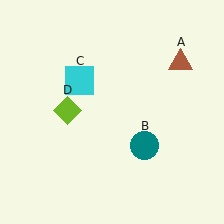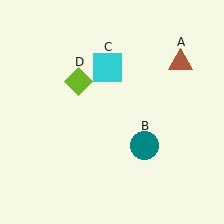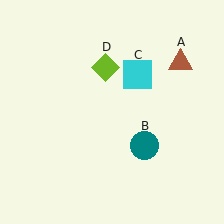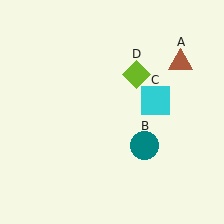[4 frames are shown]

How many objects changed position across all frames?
2 objects changed position: cyan square (object C), lime diamond (object D).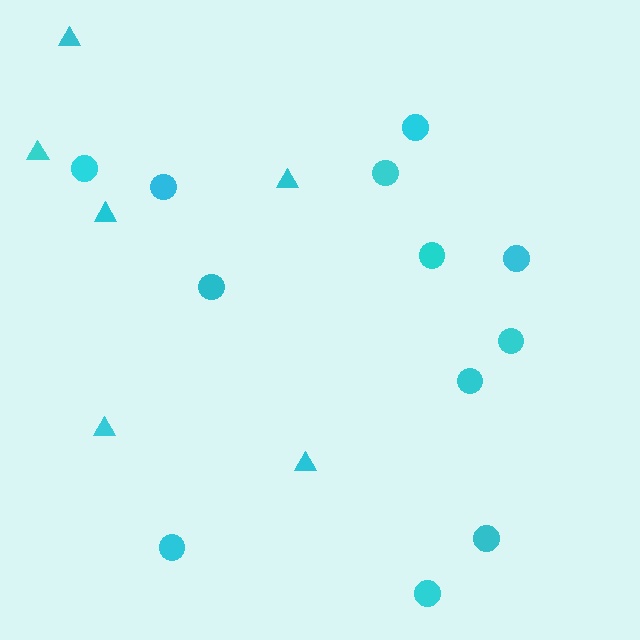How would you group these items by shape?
There are 2 groups: one group of triangles (6) and one group of circles (12).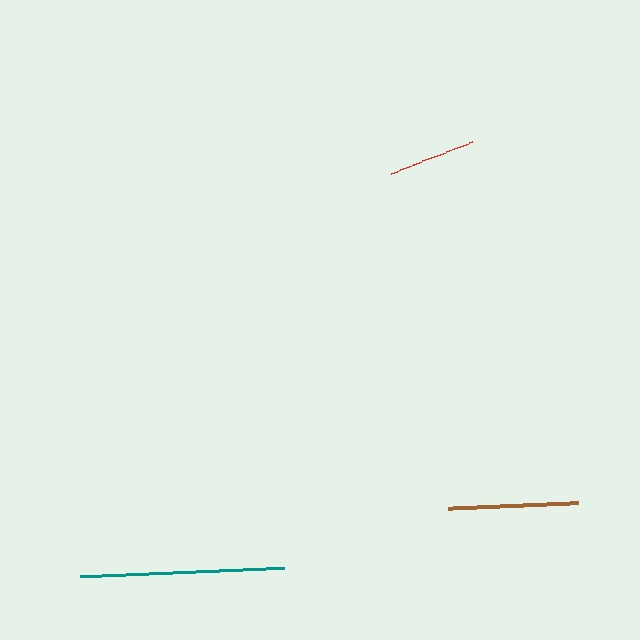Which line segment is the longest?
The teal line is the longest at approximately 204 pixels.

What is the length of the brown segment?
The brown segment is approximately 131 pixels long.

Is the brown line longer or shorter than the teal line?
The teal line is longer than the brown line.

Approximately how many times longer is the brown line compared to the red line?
The brown line is approximately 1.5 times the length of the red line.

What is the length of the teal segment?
The teal segment is approximately 204 pixels long.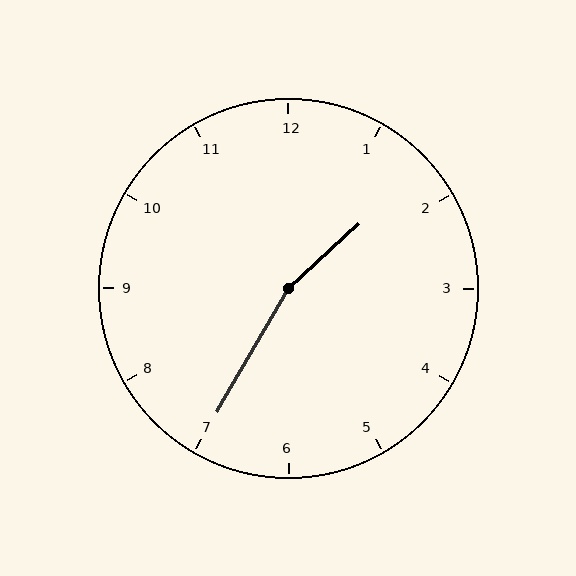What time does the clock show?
1:35.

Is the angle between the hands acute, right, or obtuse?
It is obtuse.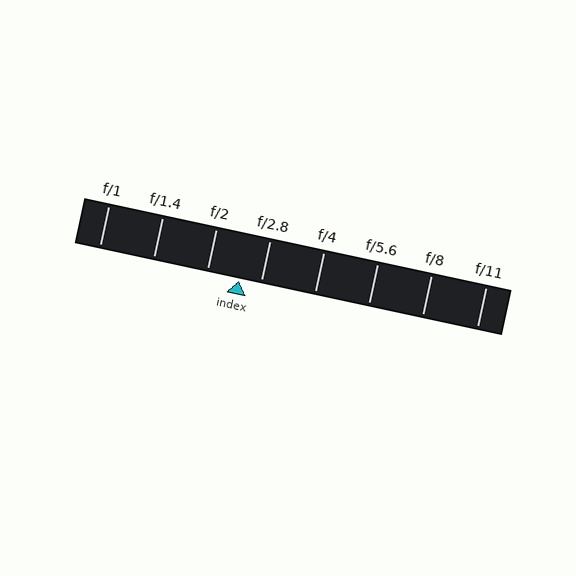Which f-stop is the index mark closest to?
The index mark is closest to f/2.8.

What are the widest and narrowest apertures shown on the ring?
The widest aperture shown is f/1 and the narrowest is f/11.